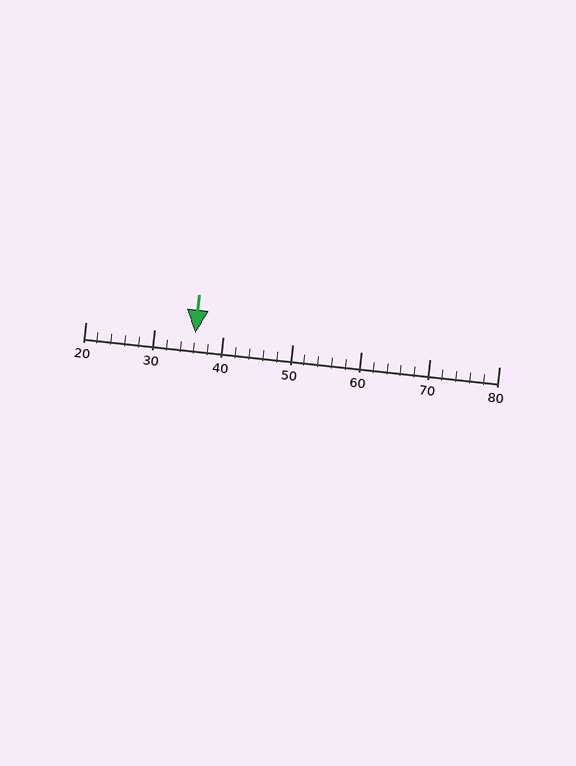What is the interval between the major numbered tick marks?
The major tick marks are spaced 10 units apart.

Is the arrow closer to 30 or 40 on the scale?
The arrow is closer to 40.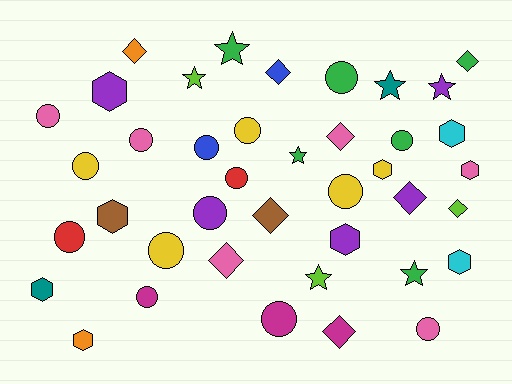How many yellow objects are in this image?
There are 5 yellow objects.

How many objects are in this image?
There are 40 objects.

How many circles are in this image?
There are 15 circles.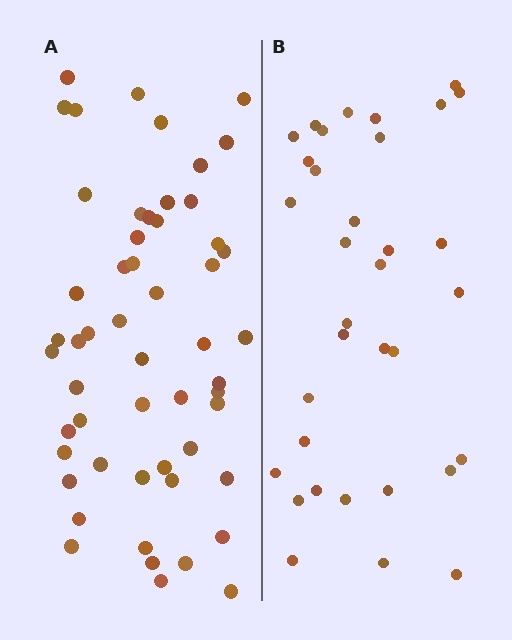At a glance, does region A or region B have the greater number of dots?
Region A (the left region) has more dots.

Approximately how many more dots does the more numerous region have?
Region A has approximately 20 more dots than region B.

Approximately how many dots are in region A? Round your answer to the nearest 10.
About 50 dots. (The exact count is 54, which rounds to 50.)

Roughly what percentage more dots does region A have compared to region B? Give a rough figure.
About 60% more.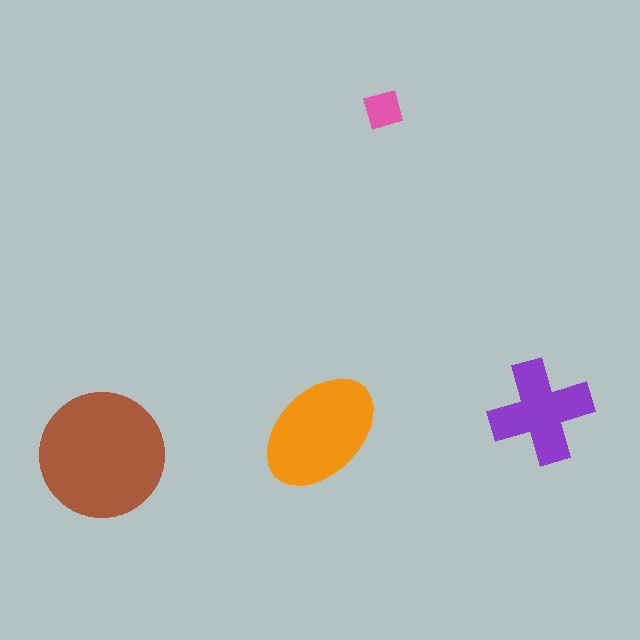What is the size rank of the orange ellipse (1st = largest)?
2nd.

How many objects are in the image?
There are 4 objects in the image.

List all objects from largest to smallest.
The brown circle, the orange ellipse, the purple cross, the pink diamond.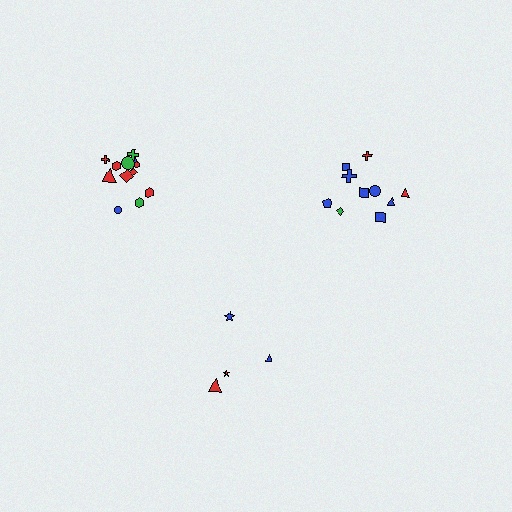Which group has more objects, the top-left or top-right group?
The top-left group.